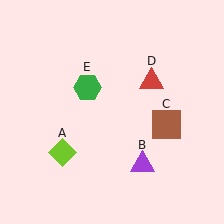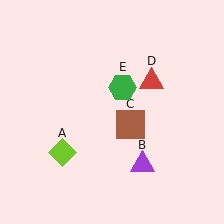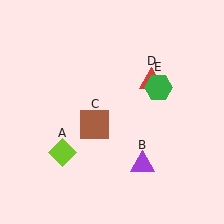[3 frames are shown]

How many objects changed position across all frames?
2 objects changed position: brown square (object C), green hexagon (object E).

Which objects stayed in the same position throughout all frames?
Lime diamond (object A) and purple triangle (object B) and red triangle (object D) remained stationary.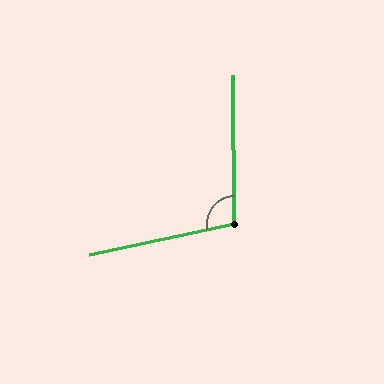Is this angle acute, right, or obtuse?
It is obtuse.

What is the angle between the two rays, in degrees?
Approximately 101 degrees.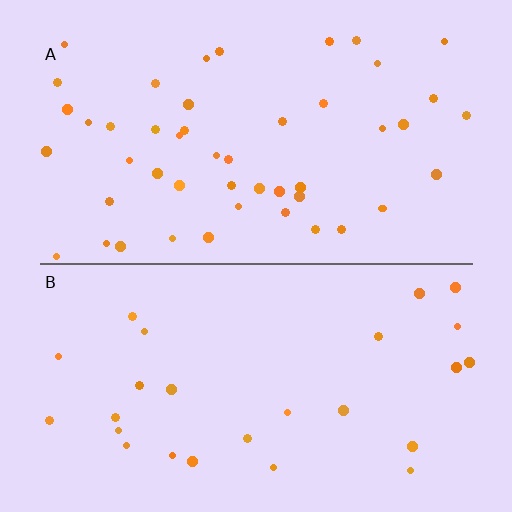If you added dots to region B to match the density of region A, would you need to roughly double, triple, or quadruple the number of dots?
Approximately double.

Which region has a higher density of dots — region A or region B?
A (the top).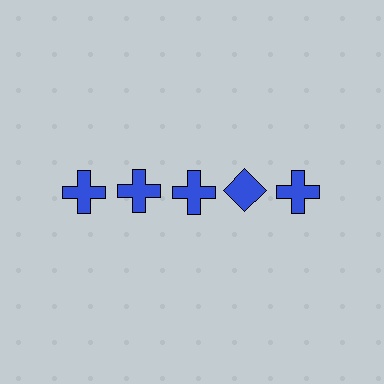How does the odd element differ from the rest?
It has a different shape: diamond instead of cross.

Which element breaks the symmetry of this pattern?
The blue diamond in the top row, second from right column breaks the symmetry. All other shapes are blue crosses.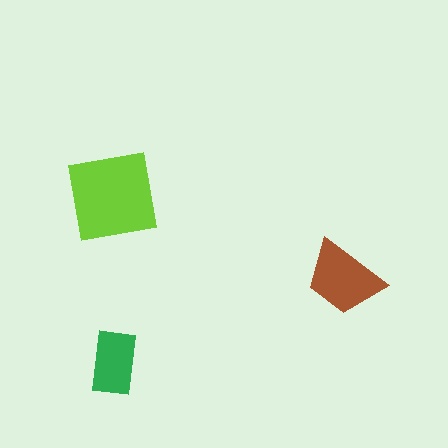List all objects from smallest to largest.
The green rectangle, the brown trapezoid, the lime square.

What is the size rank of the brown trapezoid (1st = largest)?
2nd.